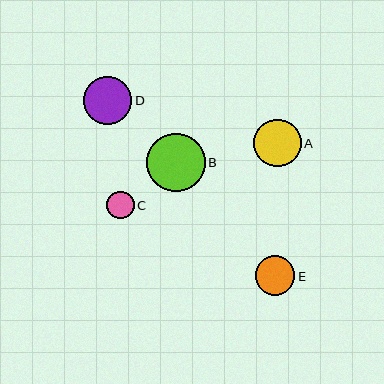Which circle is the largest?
Circle B is the largest with a size of approximately 59 pixels.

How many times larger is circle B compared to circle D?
Circle B is approximately 1.2 times the size of circle D.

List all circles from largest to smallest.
From largest to smallest: B, D, A, E, C.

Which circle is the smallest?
Circle C is the smallest with a size of approximately 28 pixels.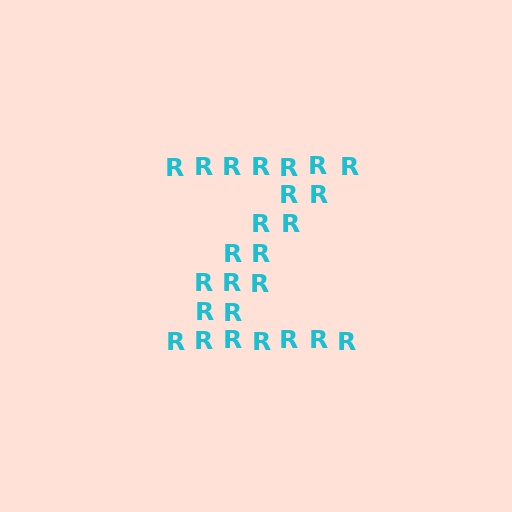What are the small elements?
The small elements are letter R's.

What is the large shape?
The large shape is the letter Z.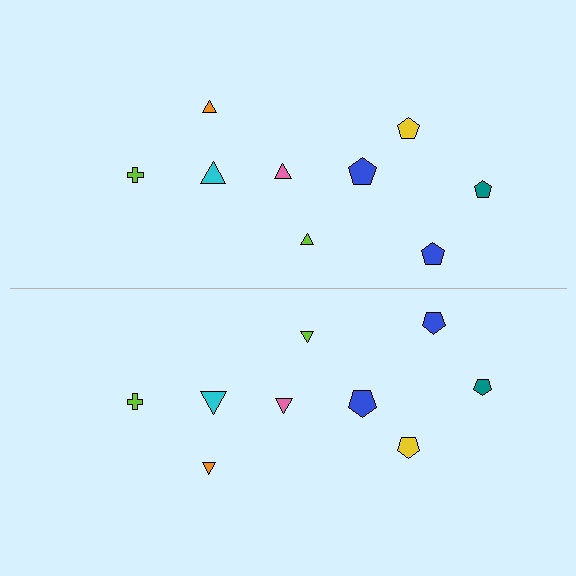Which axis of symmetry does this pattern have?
The pattern has a horizontal axis of symmetry running through the center of the image.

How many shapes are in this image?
There are 18 shapes in this image.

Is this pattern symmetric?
Yes, this pattern has bilateral (reflection) symmetry.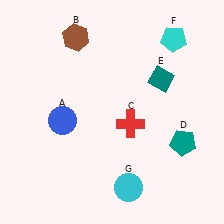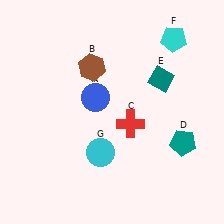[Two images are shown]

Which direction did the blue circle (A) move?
The blue circle (A) moved right.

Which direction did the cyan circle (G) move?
The cyan circle (G) moved up.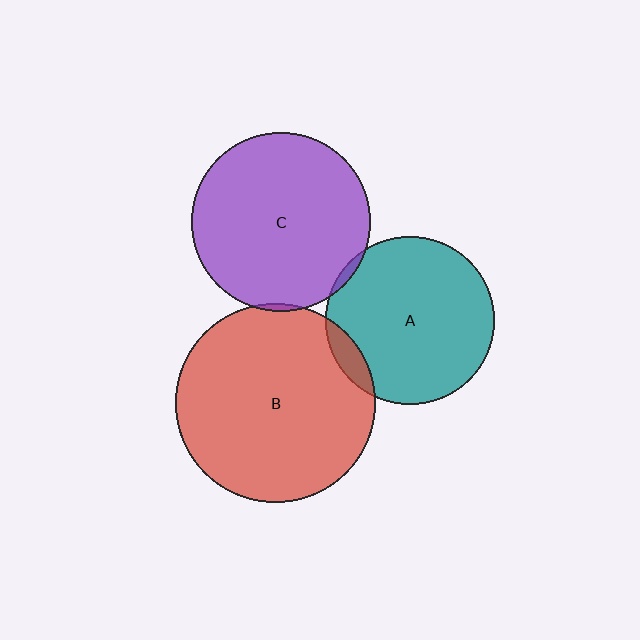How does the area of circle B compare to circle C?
Approximately 1.2 times.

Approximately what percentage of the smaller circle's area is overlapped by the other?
Approximately 5%.